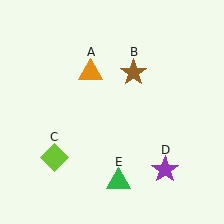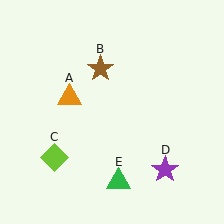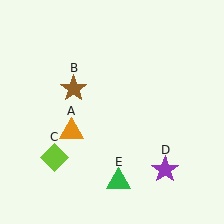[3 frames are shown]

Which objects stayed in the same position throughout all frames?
Lime diamond (object C) and purple star (object D) and green triangle (object E) remained stationary.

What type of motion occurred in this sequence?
The orange triangle (object A), brown star (object B) rotated counterclockwise around the center of the scene.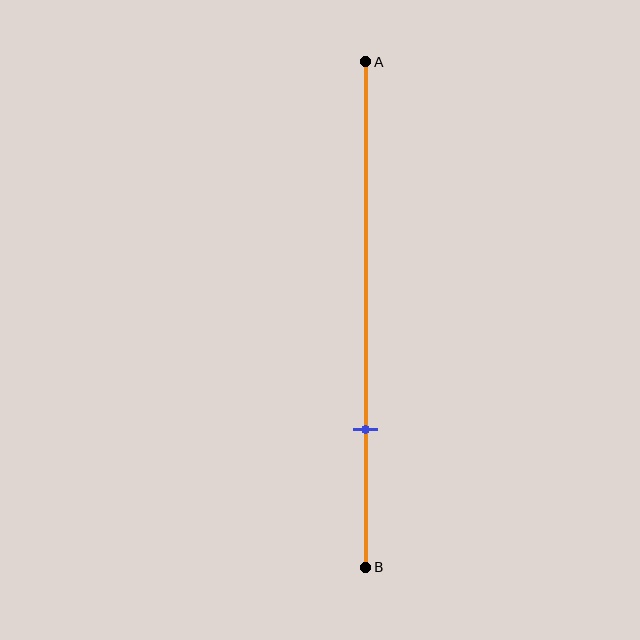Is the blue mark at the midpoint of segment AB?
No, the mark is at about 75% from A, not at the 50% midpoint.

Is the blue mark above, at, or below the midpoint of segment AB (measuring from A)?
The blue mark is below the midpoint of segment AB.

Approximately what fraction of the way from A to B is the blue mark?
The blue mark is approximately 75% of the way from A to B.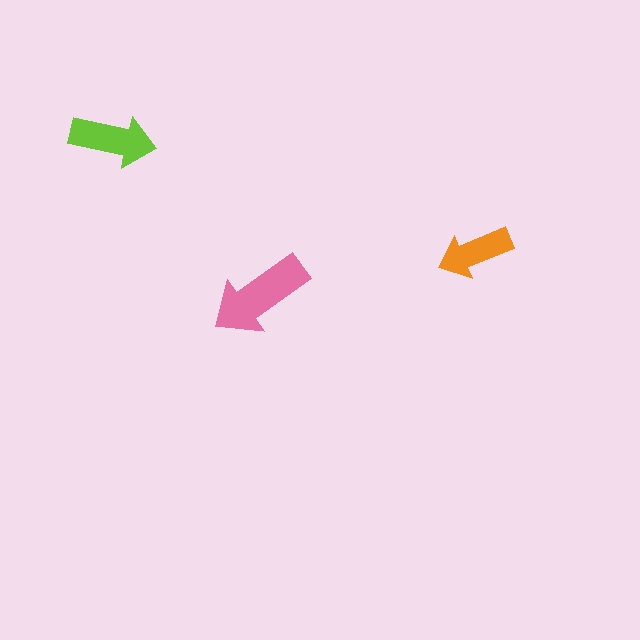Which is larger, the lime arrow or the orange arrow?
The lime one.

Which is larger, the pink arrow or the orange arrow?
The pink one.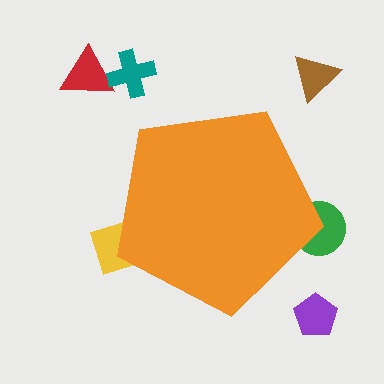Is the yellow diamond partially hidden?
Yes, the yellow diamond is partially hidden behind the orange pentagon.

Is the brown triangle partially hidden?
No, the brown triangle is fully visible.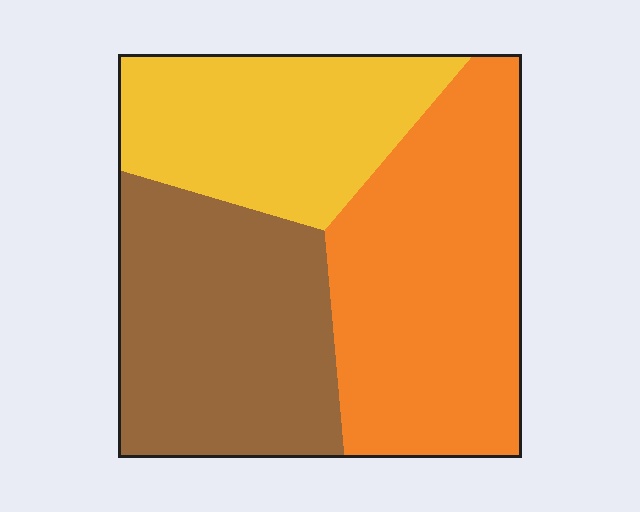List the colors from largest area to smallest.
From largest to smallest: orange, brown, yellow.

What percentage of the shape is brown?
Brown covers about 35% of the shape.